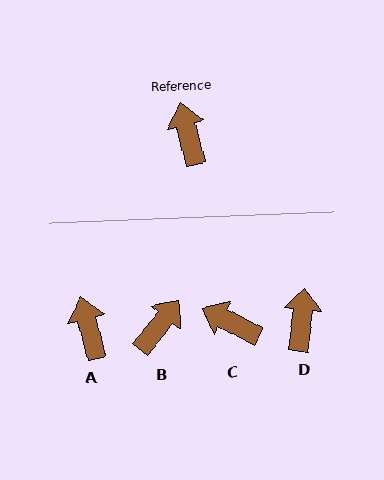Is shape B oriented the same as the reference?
No, it is off by about 53 degrees.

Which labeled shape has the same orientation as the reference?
A.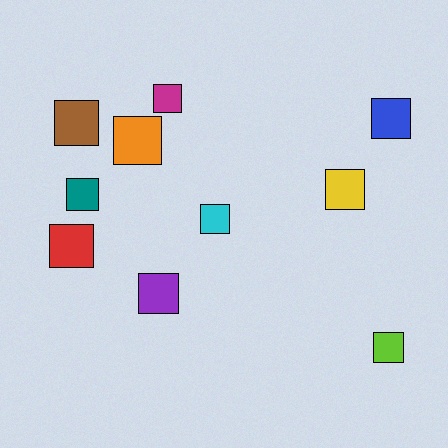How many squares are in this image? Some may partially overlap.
There are 10 squares.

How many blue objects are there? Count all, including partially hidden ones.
There is 1 blue object.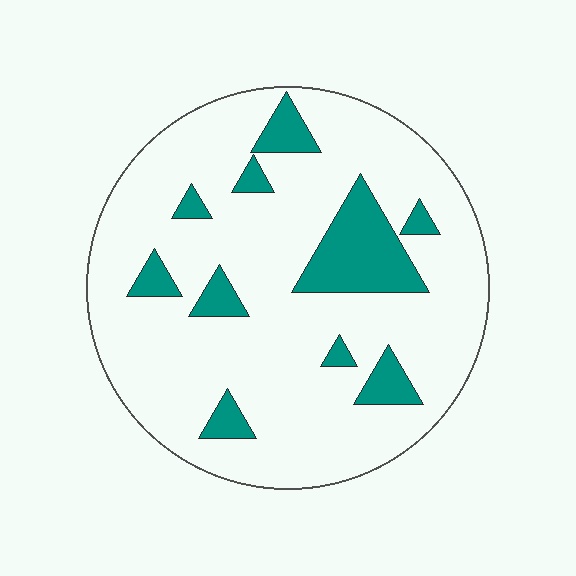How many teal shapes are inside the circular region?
10.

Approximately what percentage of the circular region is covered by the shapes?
Approximately 15%.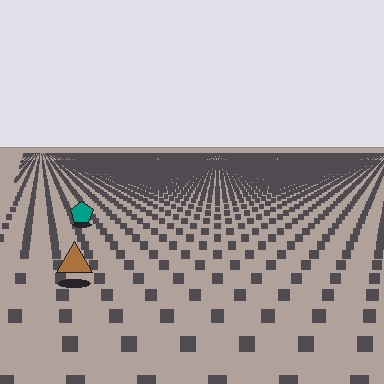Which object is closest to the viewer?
The brown triangle is closest. The texture marks near it are larger and more spread out.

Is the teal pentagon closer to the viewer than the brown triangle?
No. The brown triangle is closer — you can tell from the texture gradient: the ground texture is coarser near it.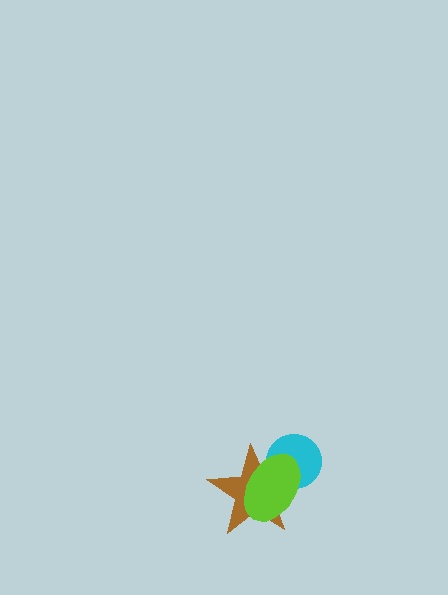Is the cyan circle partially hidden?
Yes, it is partially covered by another shape.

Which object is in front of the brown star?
The lime ellipse is in front of the brown star.